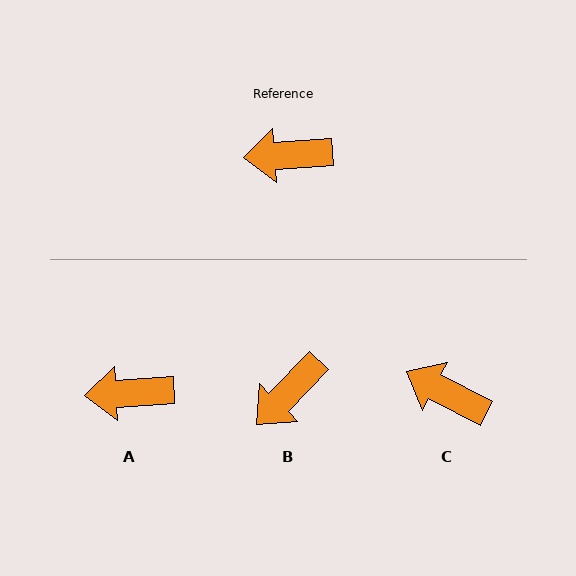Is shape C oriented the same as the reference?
No, it is off by about 31 degrees.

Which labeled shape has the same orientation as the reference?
A.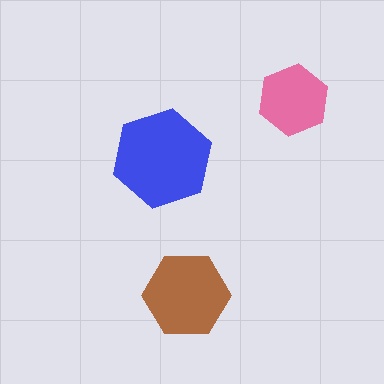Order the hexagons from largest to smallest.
the blue one, the brown one, the pink one.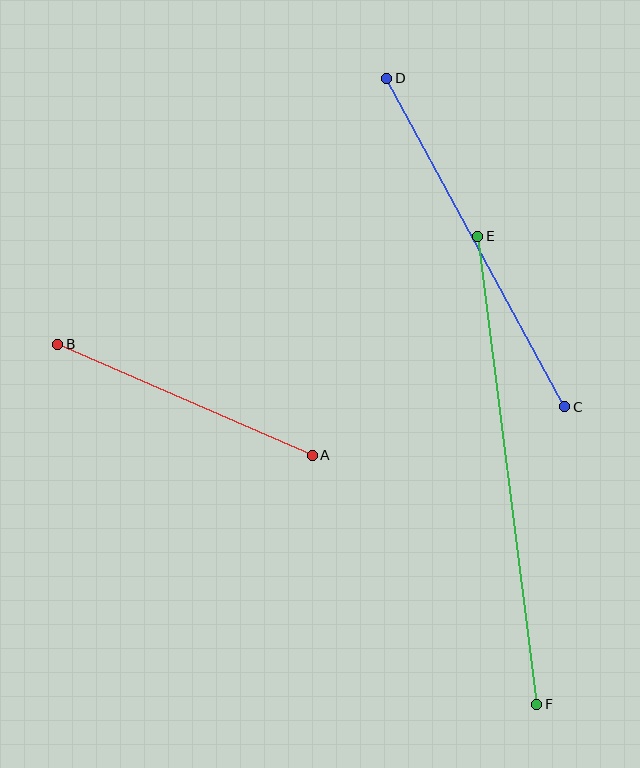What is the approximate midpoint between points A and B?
The midpoint is at approximately (185, 400) pixels.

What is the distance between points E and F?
The distance is approximately 472 pixels.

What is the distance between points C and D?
The distance is approximately 374 pixels.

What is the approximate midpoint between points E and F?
The midpoint is at approximately (507, 471) pixels.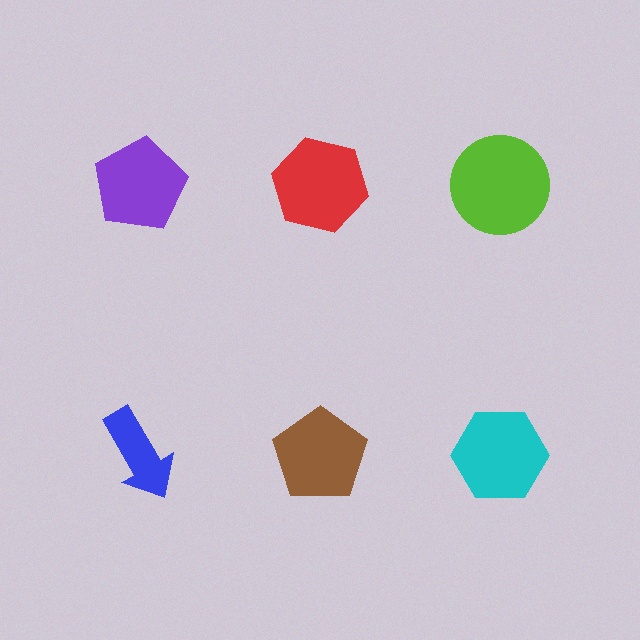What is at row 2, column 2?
A brown pentagon.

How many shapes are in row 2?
3 shapes.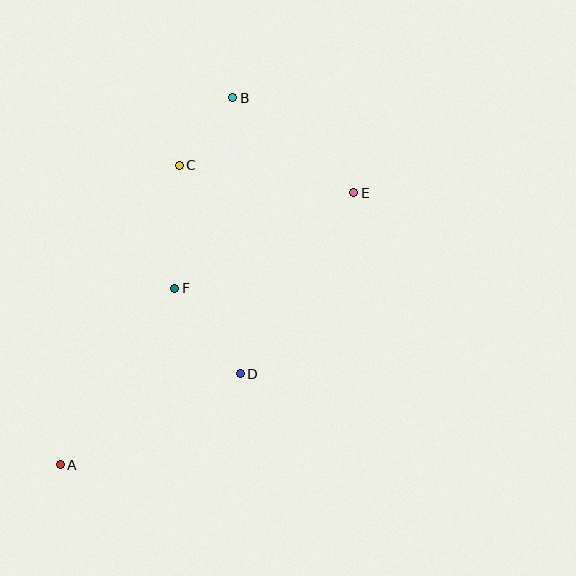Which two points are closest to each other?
Points B and C are closest to each other.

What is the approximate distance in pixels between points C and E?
The distance between C and E is approximately 177 pixels.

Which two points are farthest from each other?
Points A and B are farthest from each other.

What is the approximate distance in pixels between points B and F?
The distance between B and F is approximately 199 pixels.